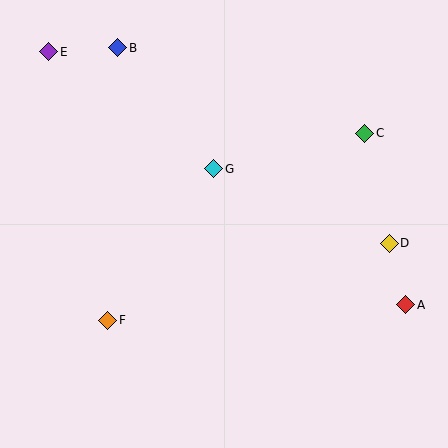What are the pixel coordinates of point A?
Point A is at (406, 305).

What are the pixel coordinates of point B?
Point B is at (118, 48).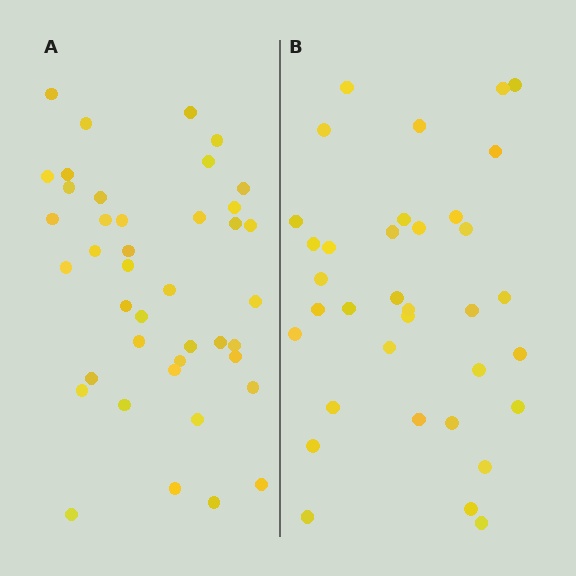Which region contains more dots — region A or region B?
Region A (the left region) has more dots.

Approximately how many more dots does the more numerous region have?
Region A has about 6 more dots than region B.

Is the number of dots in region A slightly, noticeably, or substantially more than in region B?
Region A has only slightly more — the two regions are fairly close. The ratio is roughly 1.2 to 1.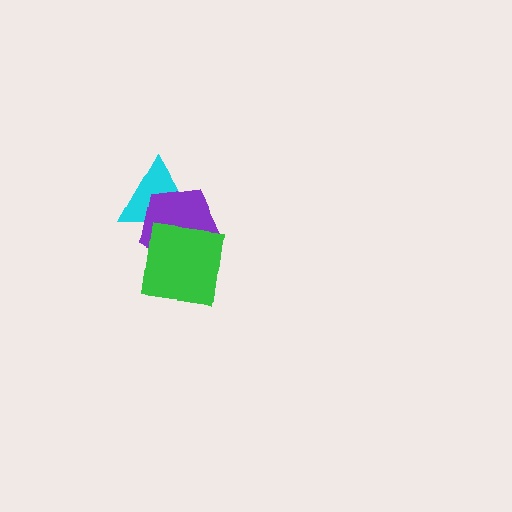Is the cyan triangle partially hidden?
Yes, it is partially covered by another shape.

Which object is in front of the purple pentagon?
The green square is in front of the purple pentagon.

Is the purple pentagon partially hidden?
Yes, it is partially covered by another shape.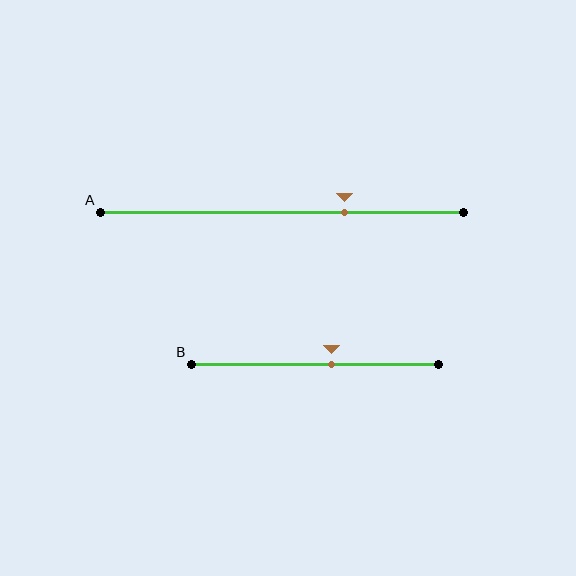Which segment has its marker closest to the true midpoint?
Segment B has its marker closest to the true midpoint.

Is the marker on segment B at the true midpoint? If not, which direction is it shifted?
No, the marker on segment B is shifted to the right by about 7% of the segment length.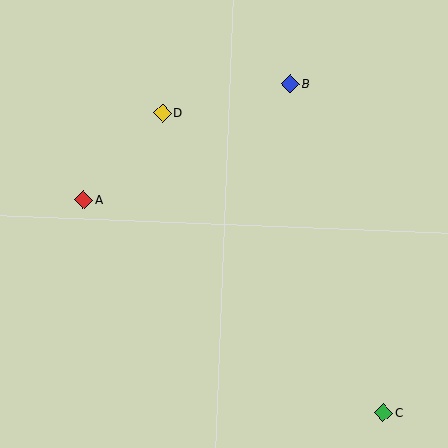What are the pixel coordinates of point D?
Point D is at (163, 113).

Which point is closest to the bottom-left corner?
Point A is closest to the bottom-left corner.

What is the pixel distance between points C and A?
The distance between C and A is 368 pixels.